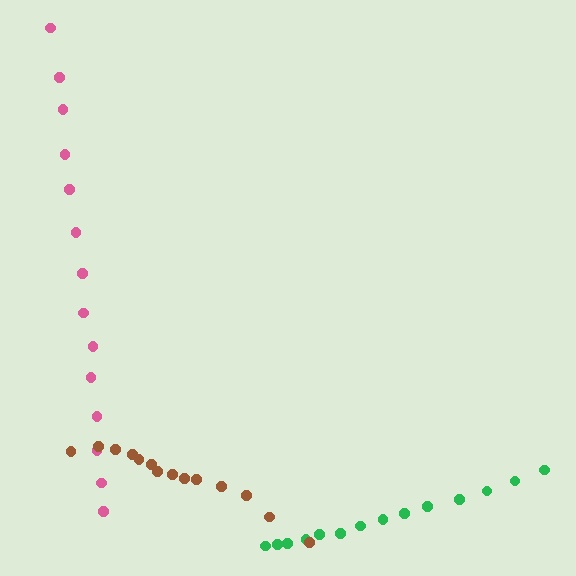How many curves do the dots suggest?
There are 3 distinct paths.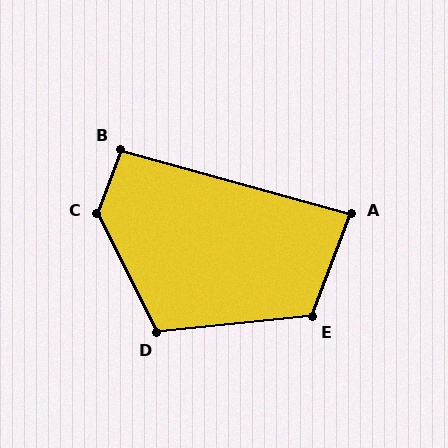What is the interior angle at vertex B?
Approximately 95 degrees (approximately right).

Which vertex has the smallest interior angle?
A, at approximately 85 degrees.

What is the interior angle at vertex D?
Approximately 111 degrees (obtuse).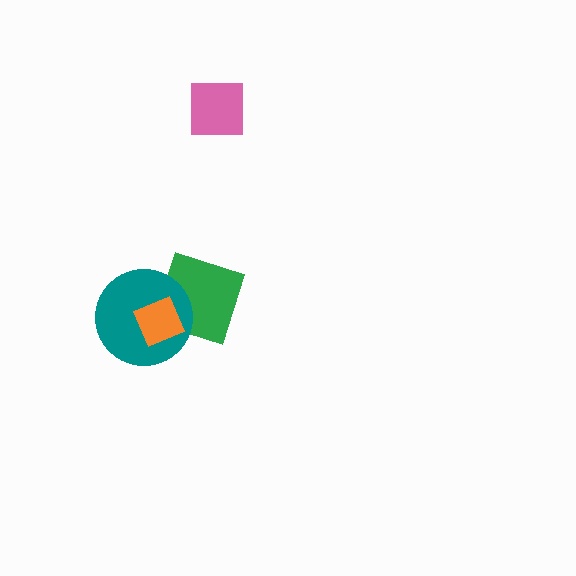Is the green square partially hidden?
Yes, it is partially covered by another shape.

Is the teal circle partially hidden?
Yes, it is partially covered by another shape.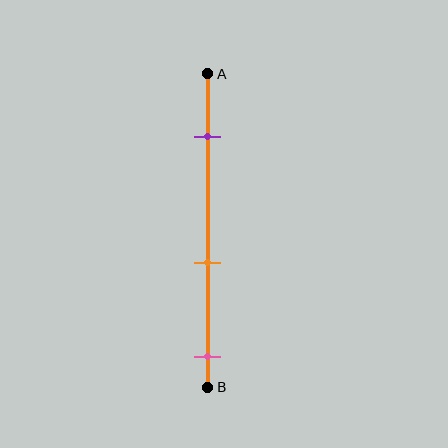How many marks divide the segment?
There are 3 marks dividing the segment.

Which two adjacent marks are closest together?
The orange and pink marks are the closest adjacent pair.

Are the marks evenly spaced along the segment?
Yes, the marks are approximately evenly spaced.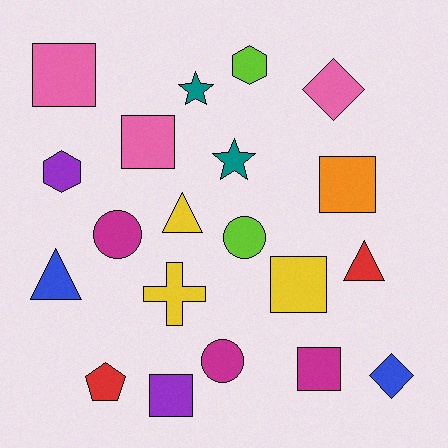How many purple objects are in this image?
There are 2 purple objects.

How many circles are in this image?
There are 3 circles.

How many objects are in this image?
There are 20 objects.